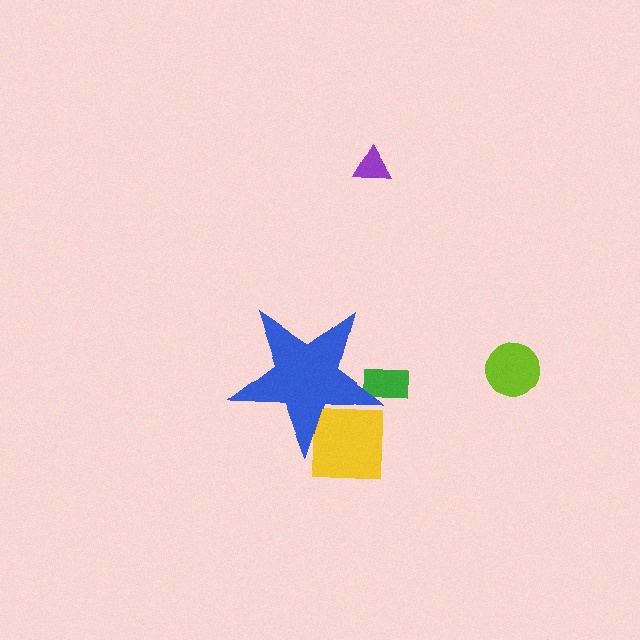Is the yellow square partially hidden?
Yes, the yellow square is partially hidden behind the blue star.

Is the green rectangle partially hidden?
Yes, the green rectangle is partially hidden behind the blue star.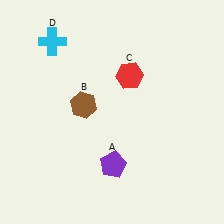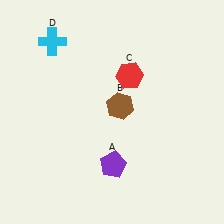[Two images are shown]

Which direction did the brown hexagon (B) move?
The brown hexagon (B) moved right.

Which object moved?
The brown hexagon (B) moved right.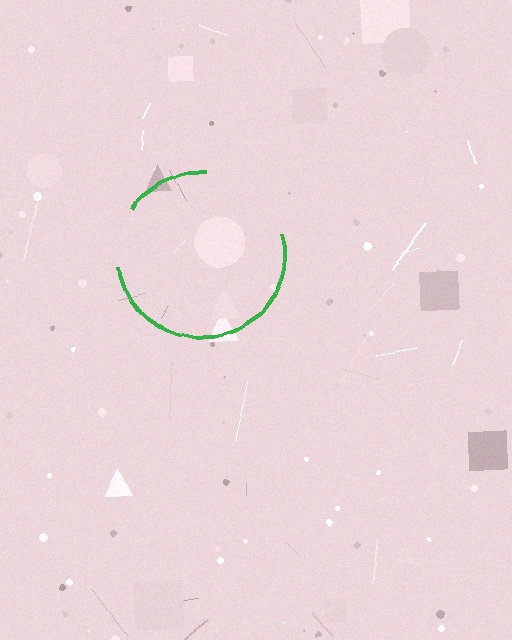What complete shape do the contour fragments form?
The contour fragments form a circle.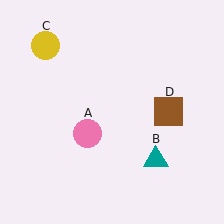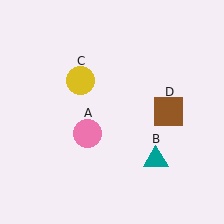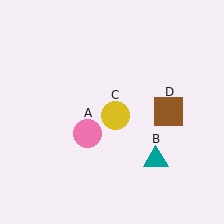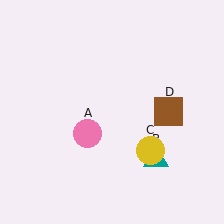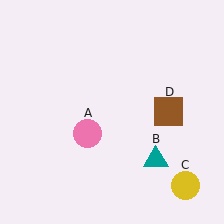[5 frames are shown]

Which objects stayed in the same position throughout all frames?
Pink circle (object A) and teal triangle (object B) and brown square (object D) remained stationary.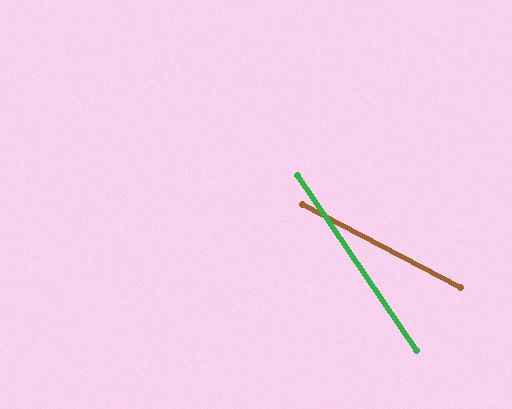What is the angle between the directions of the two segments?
Approximately 28 degrees.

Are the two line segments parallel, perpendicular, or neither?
Neither parallel nor perpendicular — they differ by about 28°.